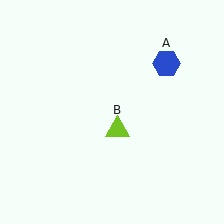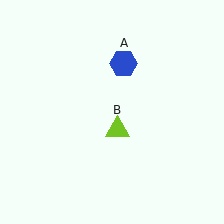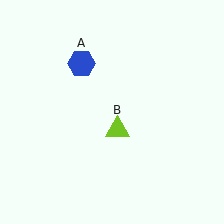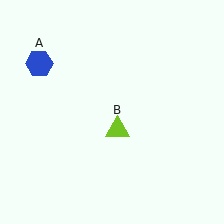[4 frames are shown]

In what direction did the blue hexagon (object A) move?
The blue hexagon (object A) moved left.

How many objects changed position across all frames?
1 object changed position: blue hexagon (object A).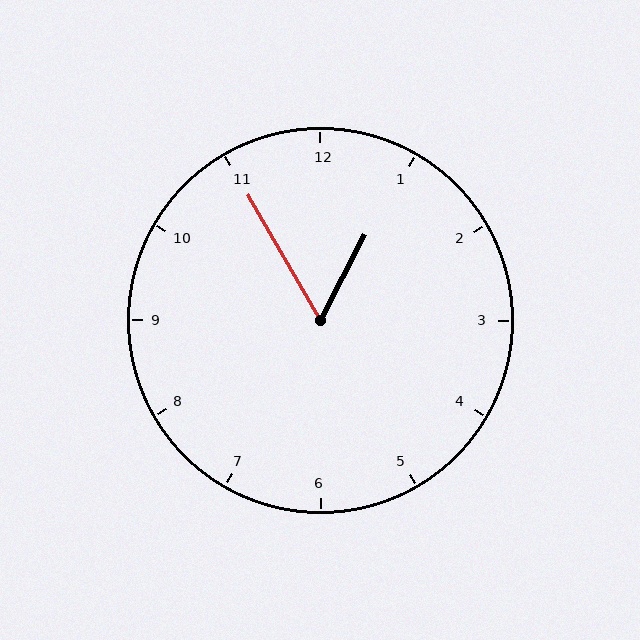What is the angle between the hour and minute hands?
Approximately 58 degrees.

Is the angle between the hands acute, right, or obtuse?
It is acute.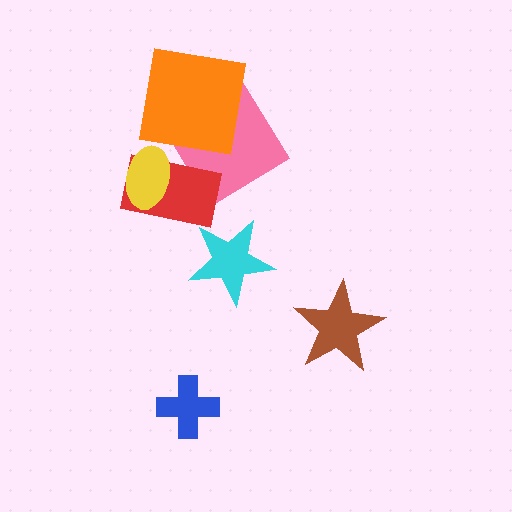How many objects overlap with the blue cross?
0 objects overlap with the blue cross.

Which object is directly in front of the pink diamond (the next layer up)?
The orange square is directly in front of the pink diamond.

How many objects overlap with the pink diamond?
2 objects overlap with the pink diamond.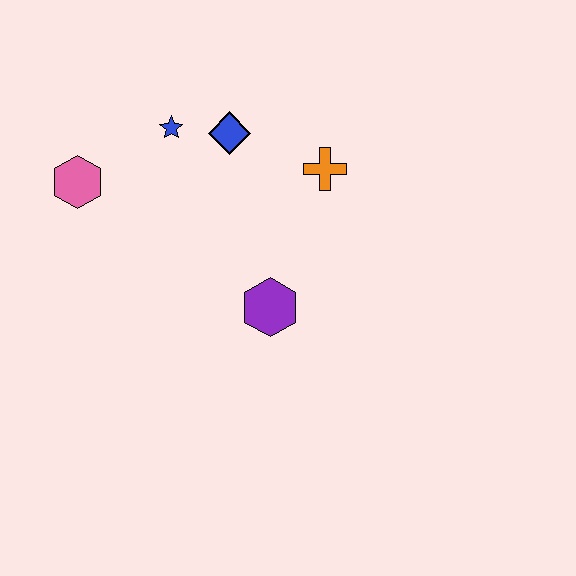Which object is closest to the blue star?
The blue diamond is closest to the blue star.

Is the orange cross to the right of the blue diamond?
Yes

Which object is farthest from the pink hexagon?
The orange cross is farthest from the pink hexagon.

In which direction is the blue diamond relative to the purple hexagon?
The blue diamond is above the purple hexagon.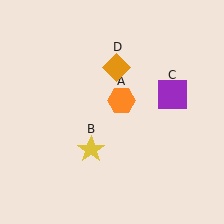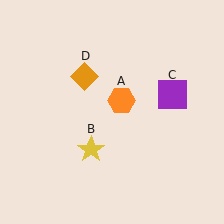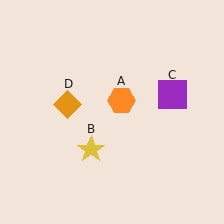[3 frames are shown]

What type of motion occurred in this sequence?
The orange diamond (object D) rotated counterclockwise around the center of the scene.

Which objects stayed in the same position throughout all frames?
Orange hexagon (object A) and yellow star (object B) and purple square (object C) remained stationary.